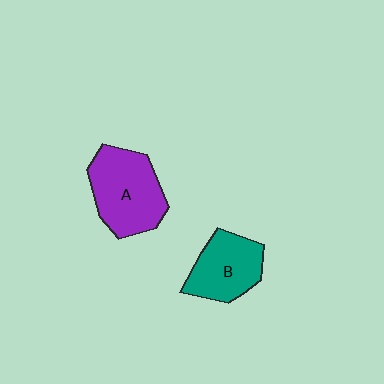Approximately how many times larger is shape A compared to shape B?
Approximately 1.3 times.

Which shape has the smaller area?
Shape B (teal).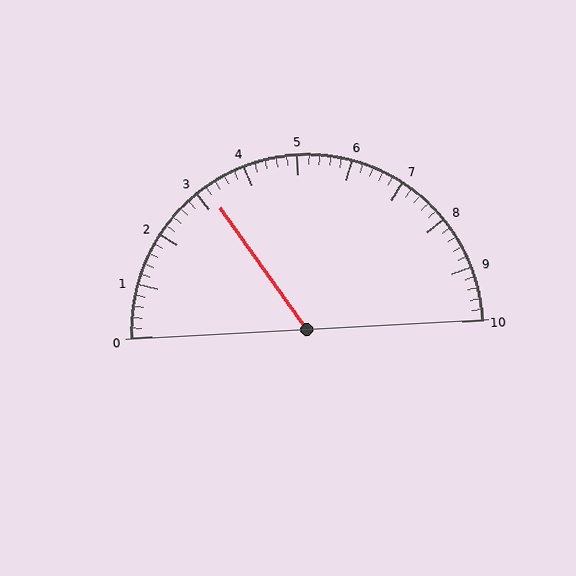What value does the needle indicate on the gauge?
The needle indicates approximately 3.2.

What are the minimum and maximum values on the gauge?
The gauge ranges from 0 to 10.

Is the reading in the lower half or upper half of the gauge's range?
The reading is in the lower half of the range (0 to 10).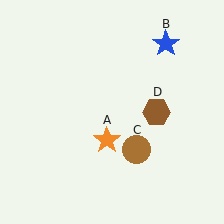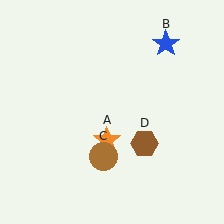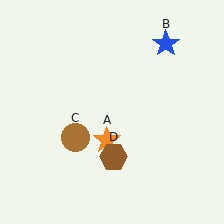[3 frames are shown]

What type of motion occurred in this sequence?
The brown circle (object C), brown hexagon (object D) rotated clockwise around the center of the scene.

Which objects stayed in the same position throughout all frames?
Orange star (object A) and blue star (object B) remained stationary.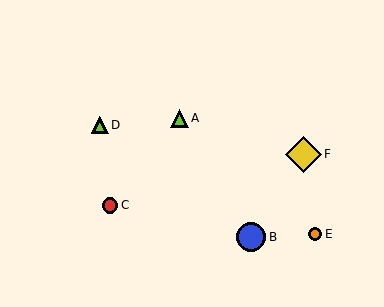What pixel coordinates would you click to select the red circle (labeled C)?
Click at (110, 205) to select the red circle C.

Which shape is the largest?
The yellow diamond (labeled F) is the largest.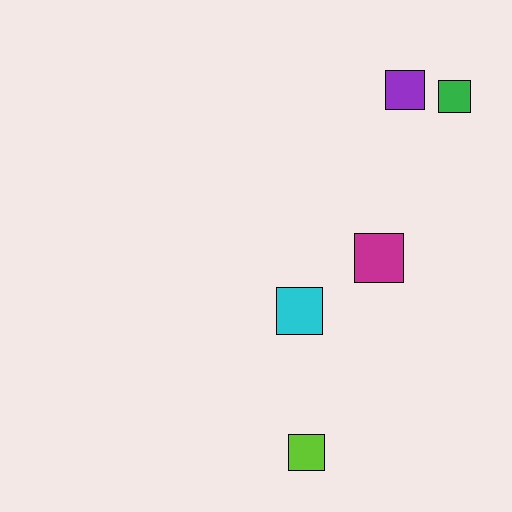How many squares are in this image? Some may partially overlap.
There are 5 squares.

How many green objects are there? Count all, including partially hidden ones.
There is 1 green object.